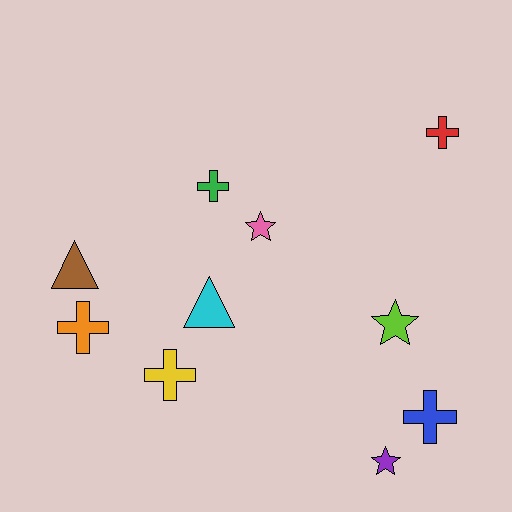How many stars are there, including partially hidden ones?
There are 3 stars.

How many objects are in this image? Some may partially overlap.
There are 10 objects.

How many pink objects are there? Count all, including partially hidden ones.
There is 1 pink object.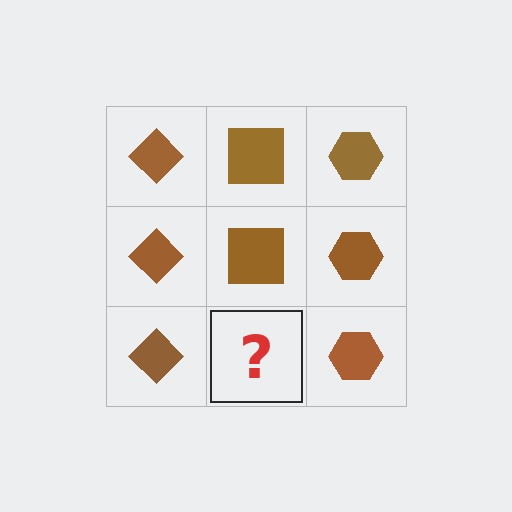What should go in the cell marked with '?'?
The missing cell should contain a brown square.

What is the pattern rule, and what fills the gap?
The rule is that each column has a consistent shape. The gap should be filled with a brown square.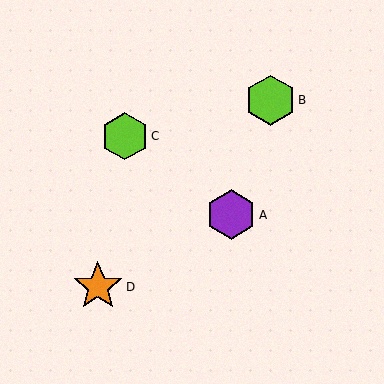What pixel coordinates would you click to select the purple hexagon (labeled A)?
Click at (231, 215) to select the purple hexagon A.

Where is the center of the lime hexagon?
The center of the lime hexagon is at (271, 100).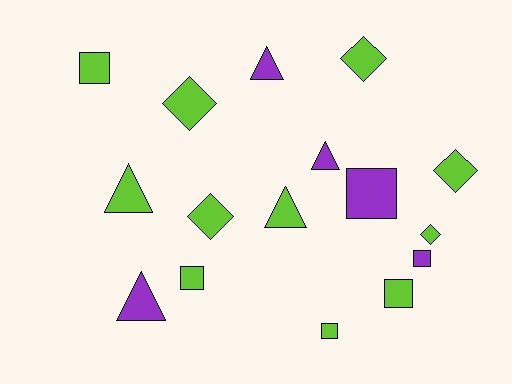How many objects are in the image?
There are 16 objects.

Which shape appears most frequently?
Square, with 6 objects.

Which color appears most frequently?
Lime, with 11 objects.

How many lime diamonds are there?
There are 5 lime diamonds.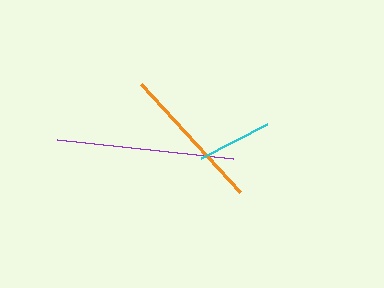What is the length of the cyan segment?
The cyan segment is approximately 74 pixels long.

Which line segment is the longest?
The purple line is the longest at approximately 177 pixels.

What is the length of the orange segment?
The orange segment is approximately 147 pixels long.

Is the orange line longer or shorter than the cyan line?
The orange line is longer than the cyan line.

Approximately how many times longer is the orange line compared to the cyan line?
The orange line is approximately 2.0 times the length of the cyan line.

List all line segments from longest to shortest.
From longest to shortest: purple, orange, cyan.